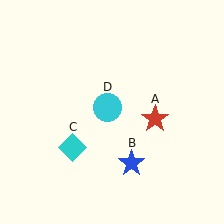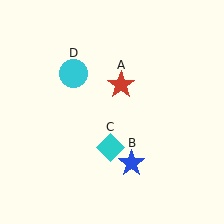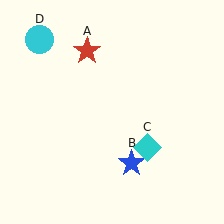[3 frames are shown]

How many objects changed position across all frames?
3 objects changed position: red star (object A), cyan diamond (object C), cyan circle (object D).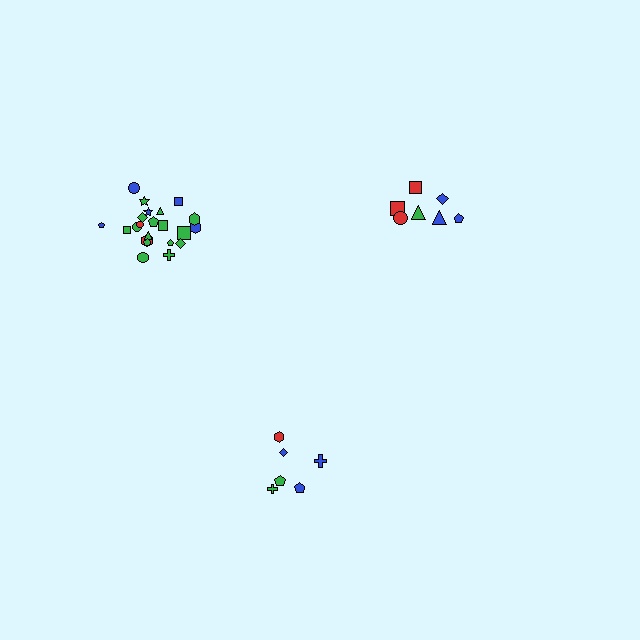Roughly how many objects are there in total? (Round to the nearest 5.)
Roughly 35 objects in total.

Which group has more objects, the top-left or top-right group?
The top-left group.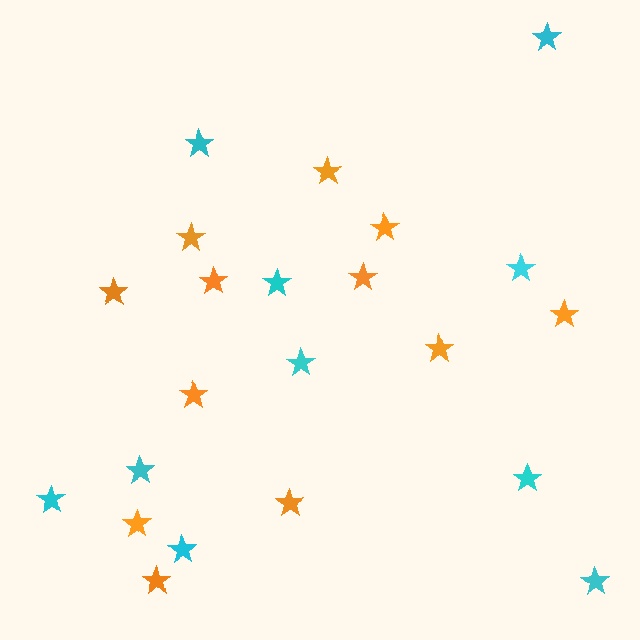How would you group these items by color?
There are 2 groups: one group of cyan stars (10) and one group of orange stars (12).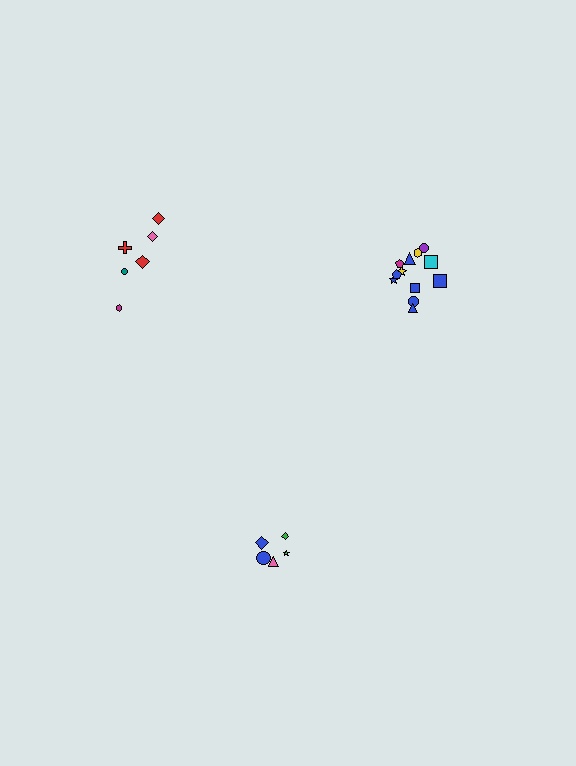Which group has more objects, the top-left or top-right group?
The top-right group.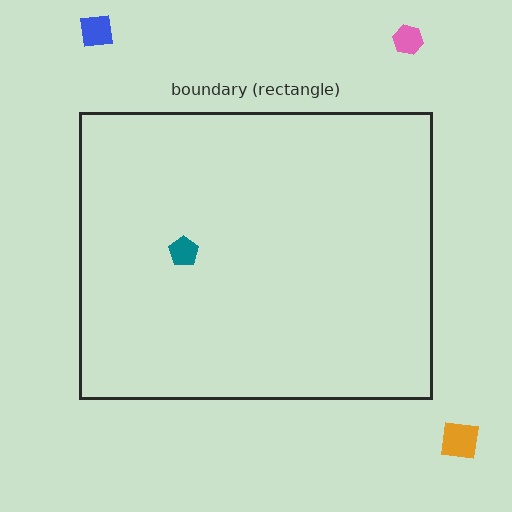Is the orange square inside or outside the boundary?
Outside.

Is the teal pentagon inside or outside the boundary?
Inside.